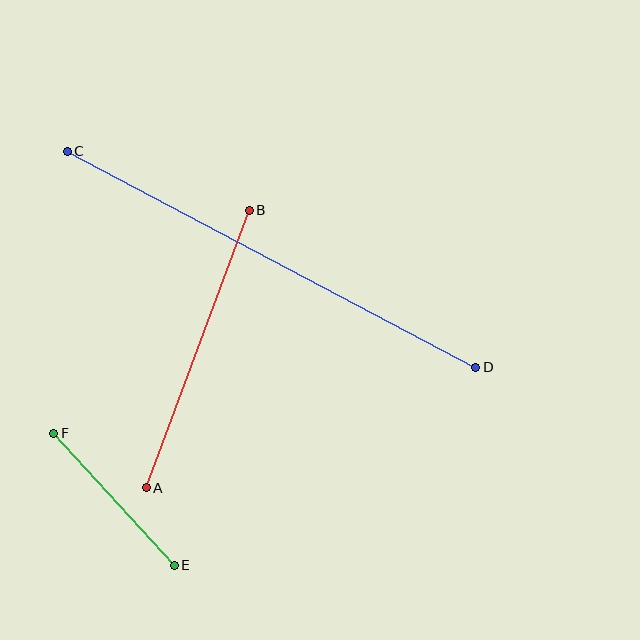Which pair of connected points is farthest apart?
Points C and D are farthest apart.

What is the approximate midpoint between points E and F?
The midpoint is at approximately (114, 499) pixels.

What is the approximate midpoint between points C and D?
The midpoint is at approximately (271, 259) pixels.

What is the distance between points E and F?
The distance is approximately 179 pixels.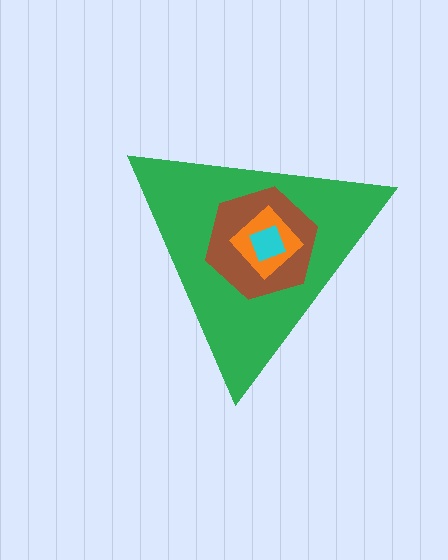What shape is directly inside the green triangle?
The brown hexagon.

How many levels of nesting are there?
4.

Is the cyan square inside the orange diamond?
Yes.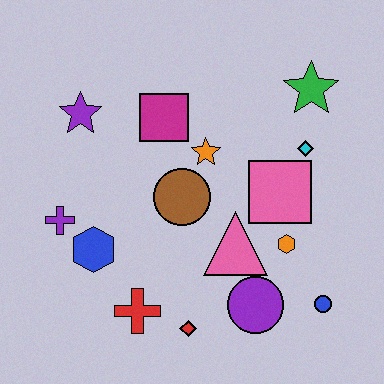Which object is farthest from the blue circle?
The purple star is farthest from the blue circle.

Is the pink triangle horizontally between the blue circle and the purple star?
Yes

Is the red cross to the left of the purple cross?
No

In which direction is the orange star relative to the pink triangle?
The orange star is above the pink triangle.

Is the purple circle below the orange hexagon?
Yes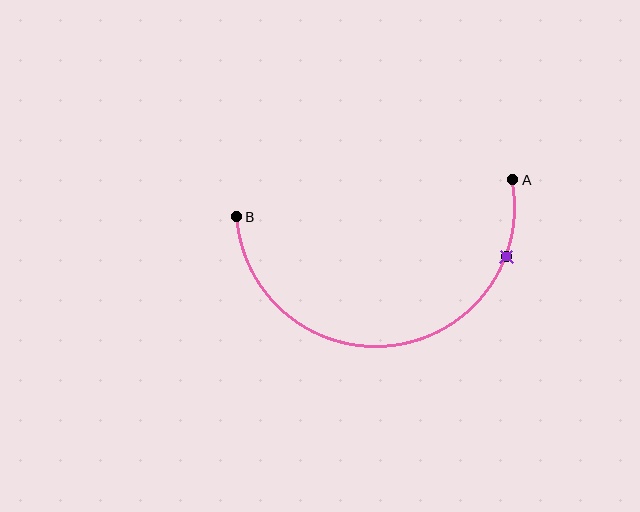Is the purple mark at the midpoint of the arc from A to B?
No. The purple mark lies on the arc but is closer to endpoint A. The arc midpoint would be at the point on the curve equidistant along the arc from both A and B.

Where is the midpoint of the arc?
The arc midpoint is the point on the curve farthest from the straight line joining A and B. It sits below that line.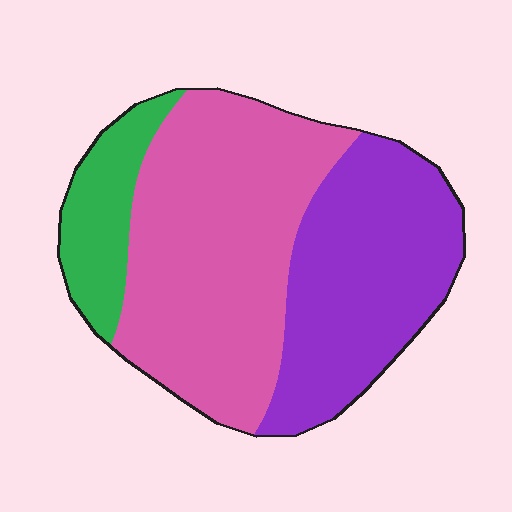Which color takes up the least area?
Green, at roughly 15%.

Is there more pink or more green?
Pink.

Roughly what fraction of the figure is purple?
Purple takes up about three eighths (3/8) of the figure.